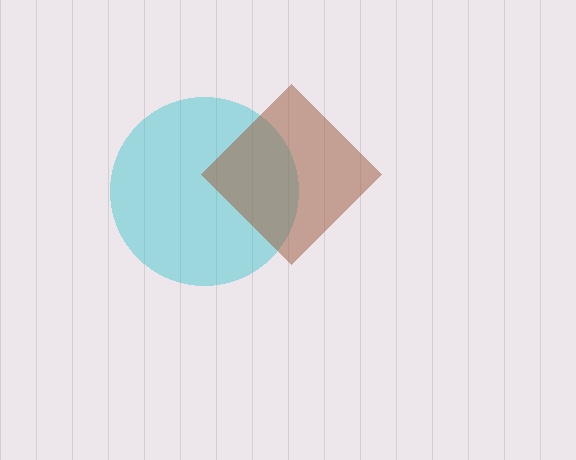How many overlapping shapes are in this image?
There are 2 overlapping shapes in the image.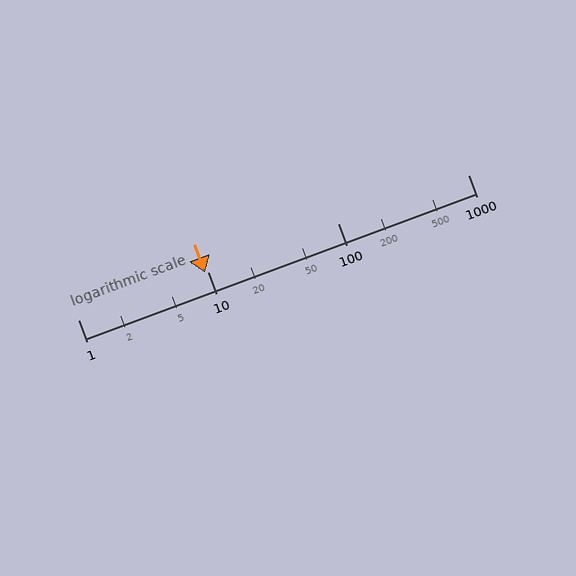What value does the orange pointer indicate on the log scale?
The pointer indicates approximately 9.5.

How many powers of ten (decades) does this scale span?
The scale spans 3 decades, from 1 to 1000.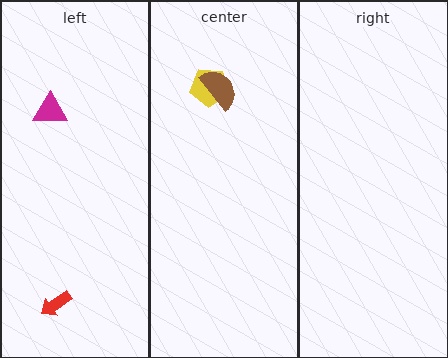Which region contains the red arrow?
The left region.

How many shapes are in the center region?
2.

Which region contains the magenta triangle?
The left region.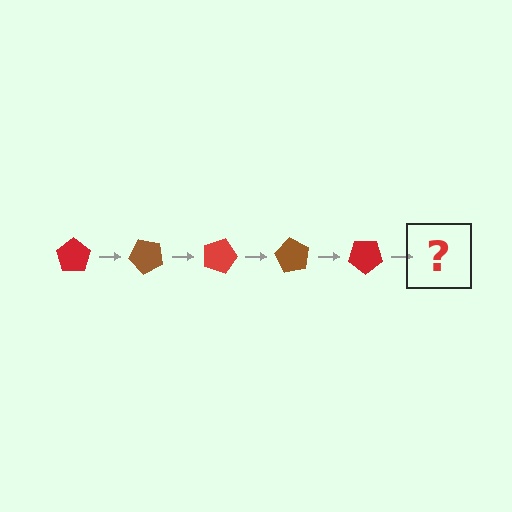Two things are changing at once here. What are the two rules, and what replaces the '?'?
The two rules are that it rotates 45 degrees each step and the color cycles through red and brown. The '?' should be a brown pentagon, rotated 225 degrees from the start.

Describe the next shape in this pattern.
It should be a brown pentagon, rotated 225 degrees from the start.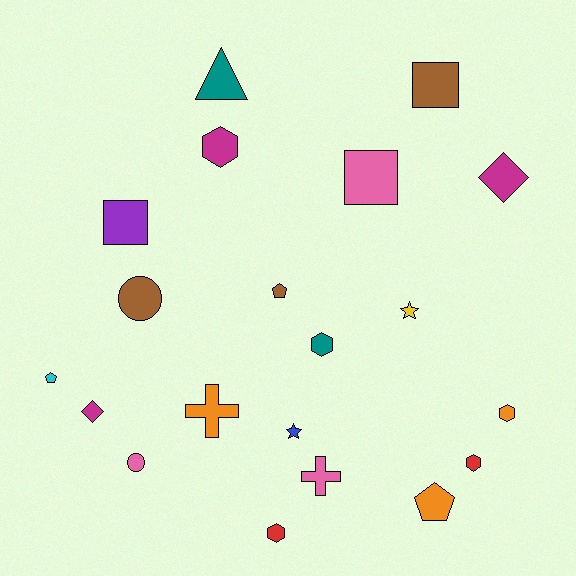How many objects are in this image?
There are 20 objects.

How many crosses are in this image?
There are 2 crosses.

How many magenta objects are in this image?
There are 3 magenta objects.